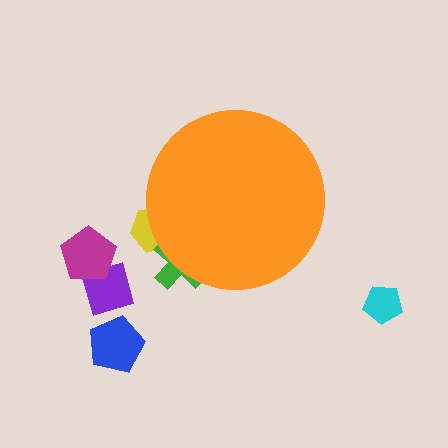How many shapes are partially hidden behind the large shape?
2 shapes are partially hidden.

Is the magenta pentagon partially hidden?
No, the magenta pentagon is fully visible.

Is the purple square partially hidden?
No, the purple square is fully visible.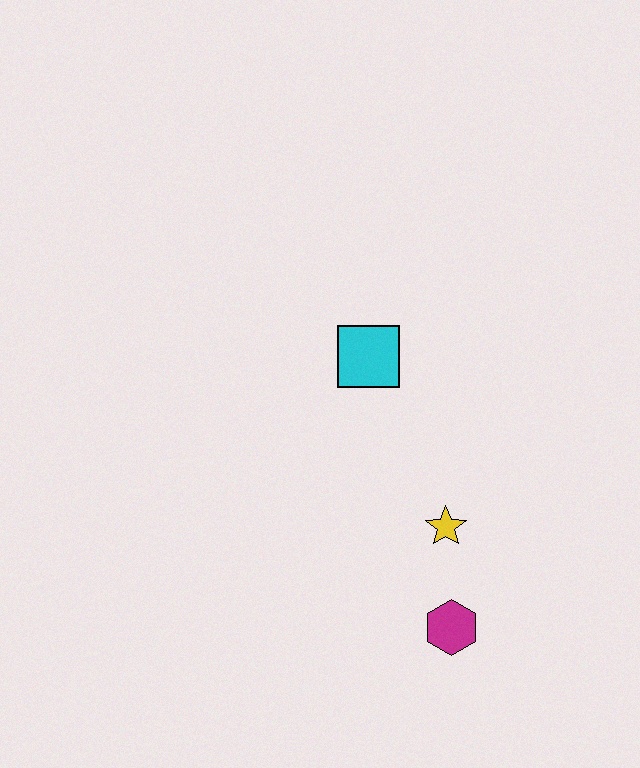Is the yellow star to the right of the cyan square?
Yes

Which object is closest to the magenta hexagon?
The yellow star is closest to the magenta hexagon.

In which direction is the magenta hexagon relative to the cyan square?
The magenta hexagon is below the cyan square.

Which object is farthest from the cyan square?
The magenta hexagon is farthest from the cyan square.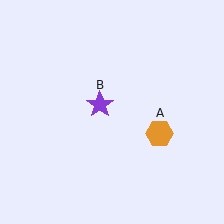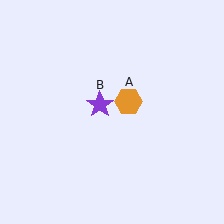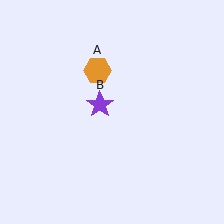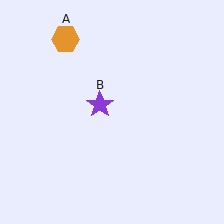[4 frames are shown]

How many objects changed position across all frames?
1 object changed position: orange hexagon (object A).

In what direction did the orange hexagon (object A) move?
The orange hexagon (object A) moved up and to the left.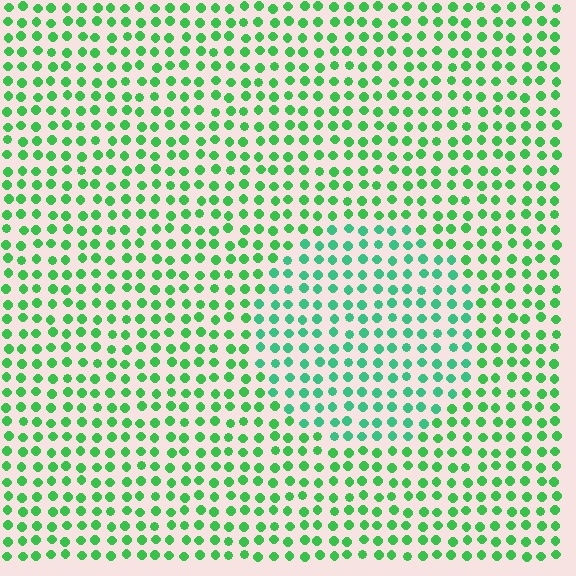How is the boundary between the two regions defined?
The boundary is defined purely by a slight shift in hue (about 25 degrees). Spacing, size, and orientation are identical on both sides.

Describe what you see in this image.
The image is filled with small green elements in a uniform arrangement. A circle-shaped region is visible where the elements are tinted to a slightly different hue, forming a subtle color boundary.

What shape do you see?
I see a circle.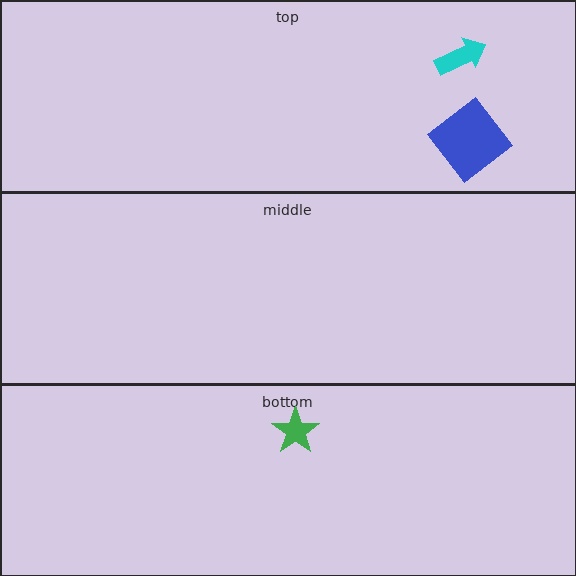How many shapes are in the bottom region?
1.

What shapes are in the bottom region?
The green star.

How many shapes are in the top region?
2.